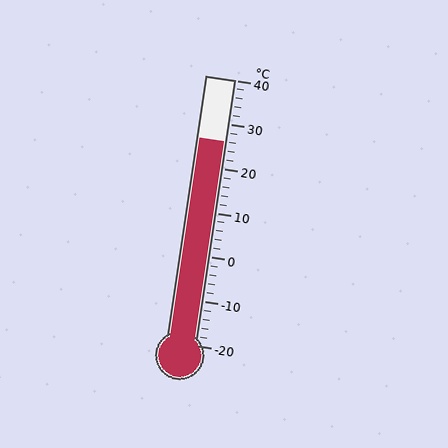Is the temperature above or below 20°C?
The temperature is above 20°C.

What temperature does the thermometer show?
The thermometer shows approximately 26°C.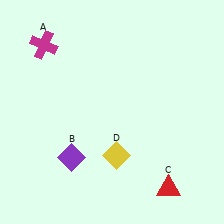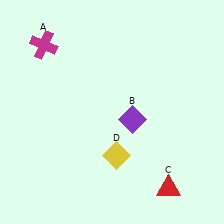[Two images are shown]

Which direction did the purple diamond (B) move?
The purple diamond (B) moved right.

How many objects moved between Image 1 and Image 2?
1 object moved between the two images.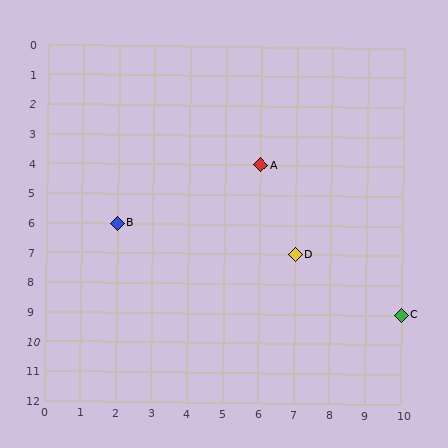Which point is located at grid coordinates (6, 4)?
Point A is at (6, 4).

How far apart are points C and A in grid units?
Points C and A are 4 columns and 5 rows apart (about 6.4 grid units diagonally).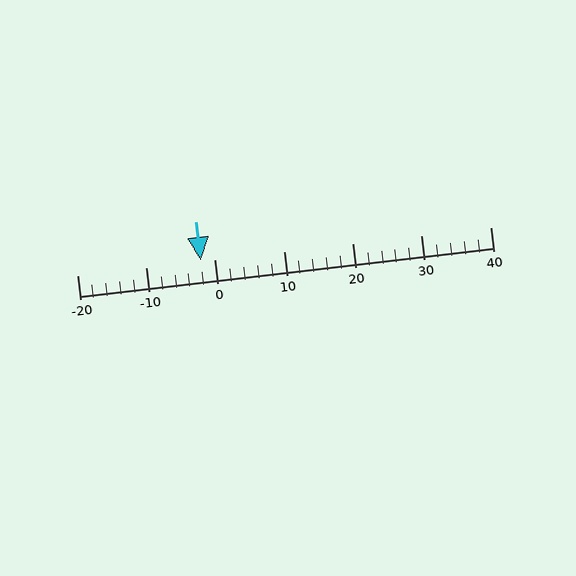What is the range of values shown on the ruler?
The ruler shows values from -20 to 40.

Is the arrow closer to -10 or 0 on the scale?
The arrow is closer to 0.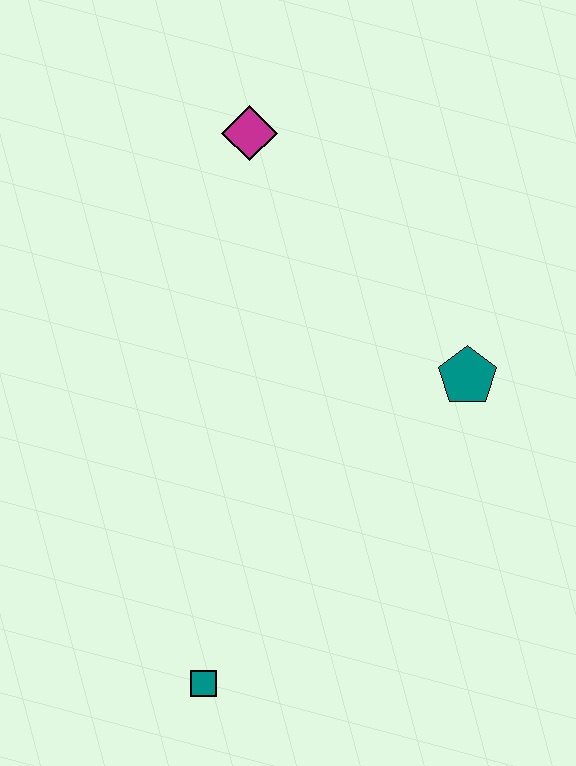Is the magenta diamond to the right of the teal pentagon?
No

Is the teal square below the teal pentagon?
Yes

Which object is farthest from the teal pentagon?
The teal square is farthest from the teal pentagon.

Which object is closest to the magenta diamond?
The teal pentagon is closest to the magenta diamond.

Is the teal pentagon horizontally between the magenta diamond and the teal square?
No